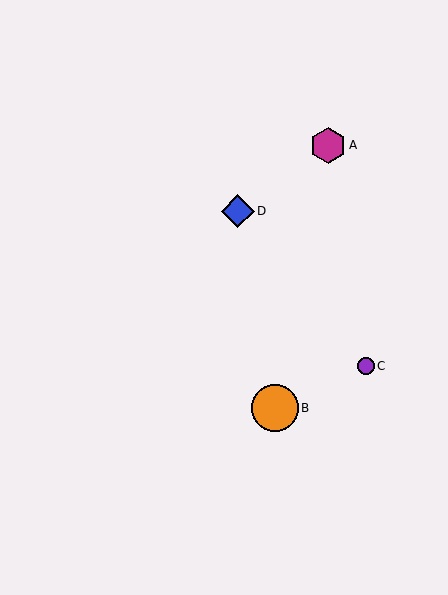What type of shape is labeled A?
Shape A is a magenta hexagon.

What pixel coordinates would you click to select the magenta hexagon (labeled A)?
Click at (328, 145) to select the magenta hexagon A.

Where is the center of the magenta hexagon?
The center of the magenta hexagon is at (328, 145).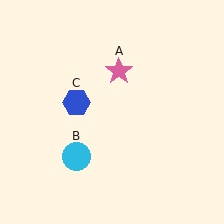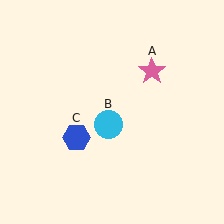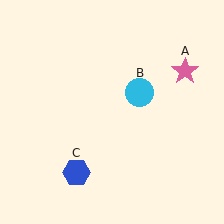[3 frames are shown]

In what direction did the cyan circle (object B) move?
The cyan circle (object B) moved up and to the right.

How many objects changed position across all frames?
3 objects changed position: pink star (object A), cyan circle (object B), blue hexagon (object C).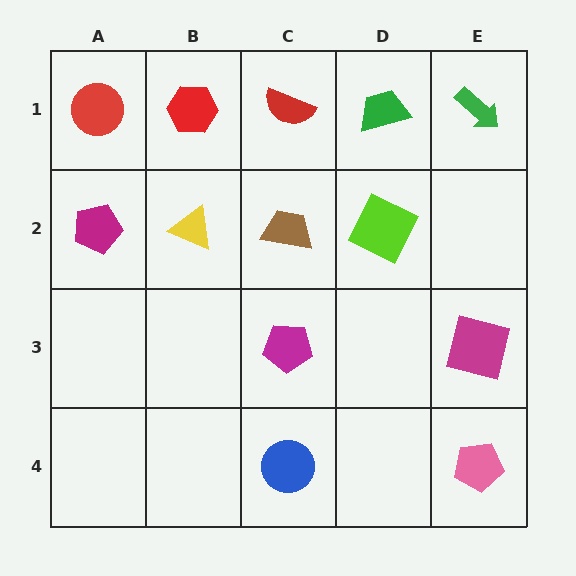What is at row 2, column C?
A brown trapezoid.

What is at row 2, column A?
A magenta pentagon.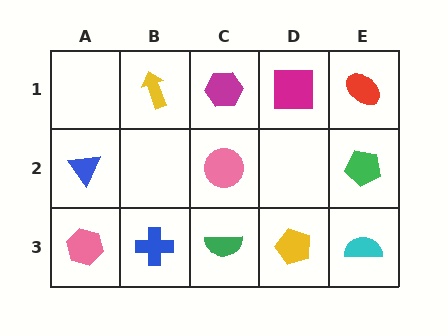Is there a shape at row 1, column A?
No, that cell is empty.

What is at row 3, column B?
A blue cross.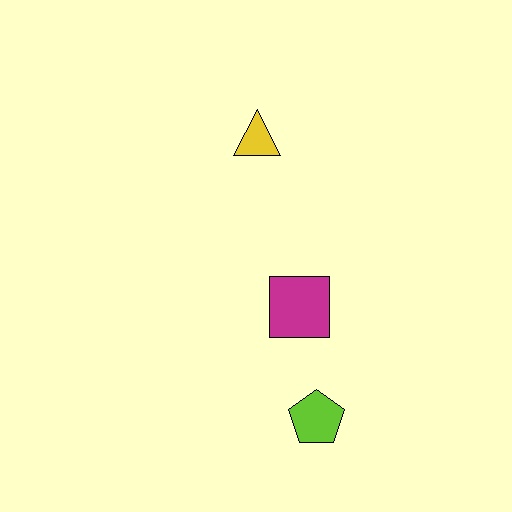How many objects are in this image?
There are 3 objects.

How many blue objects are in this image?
There are no blue objects.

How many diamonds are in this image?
There are no diamonds.